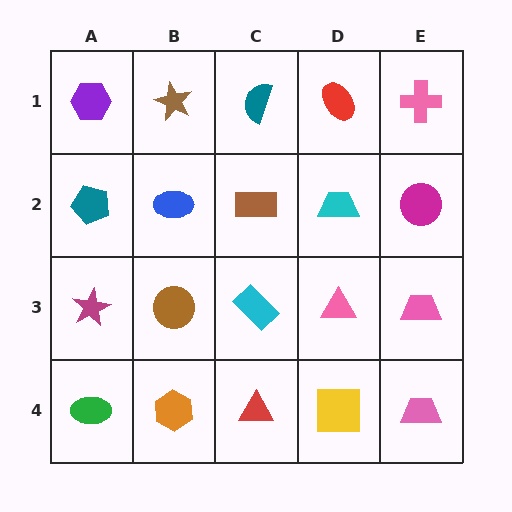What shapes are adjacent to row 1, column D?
A cyan trapezoid (row 2, column D), a teal semicircle (row 1, column C), a pink cross (row 1, column E).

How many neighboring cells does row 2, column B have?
4.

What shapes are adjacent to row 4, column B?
A brown circle (row 3, column B), a green ellipse (row 4, column A), a red triangle (row 4, column C).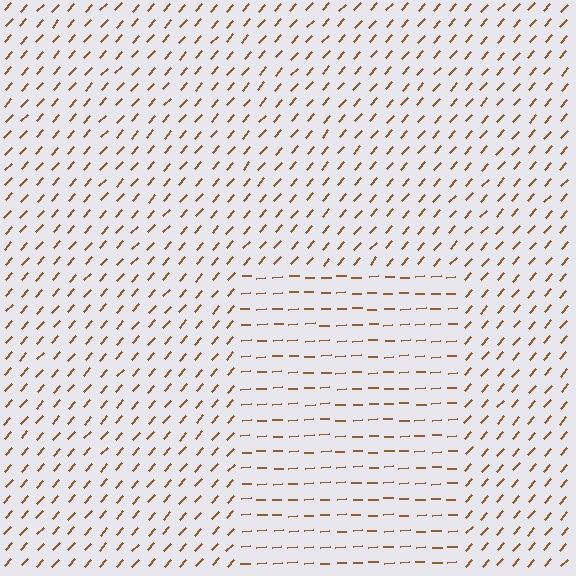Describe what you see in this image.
The image is filled with small brown line segments. A rectangle region in the image has lines oriented differently from the surrounding lines, creating a visible texture boundary.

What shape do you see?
I see a rectangle.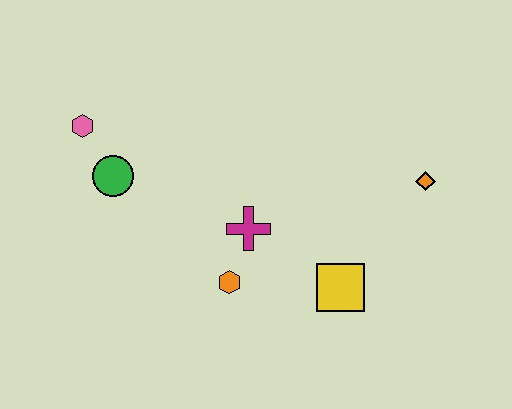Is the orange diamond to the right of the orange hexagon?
Yes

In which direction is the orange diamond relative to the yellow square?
The orange diamond is above the yellow square.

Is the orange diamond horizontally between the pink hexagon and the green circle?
No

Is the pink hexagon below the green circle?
No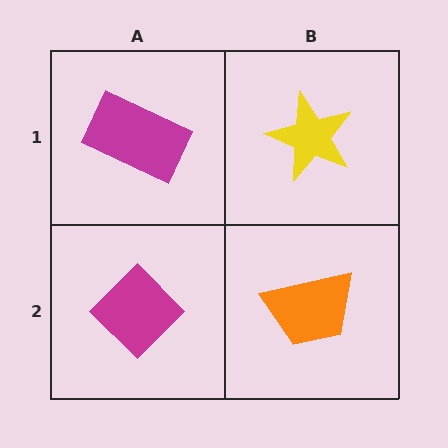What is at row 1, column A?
A magenta rectangle.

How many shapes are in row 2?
2 shapes.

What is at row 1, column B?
A yellow star.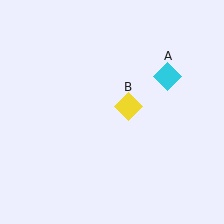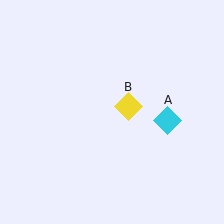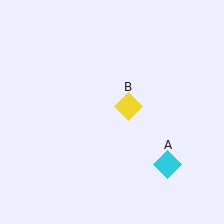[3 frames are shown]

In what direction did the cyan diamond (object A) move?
The cyan diamond (object A) moved down.